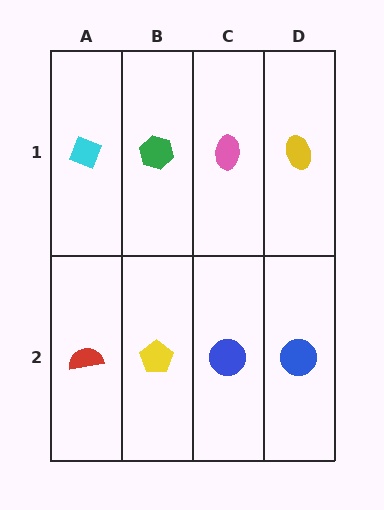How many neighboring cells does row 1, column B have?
3.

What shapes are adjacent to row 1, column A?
A red semicircle (row 2, column A), a green hexagon (row 1, column B).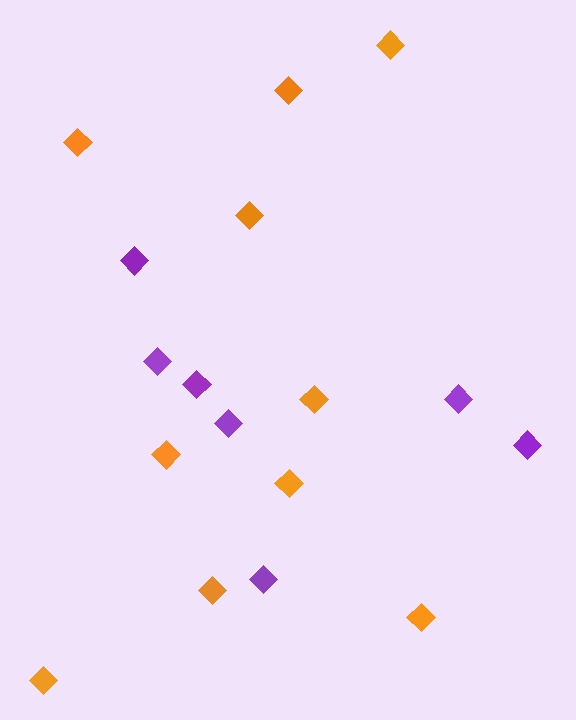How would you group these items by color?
There are 2 groups: one group of orange diamonds (10) and one group of purple diamonds (7).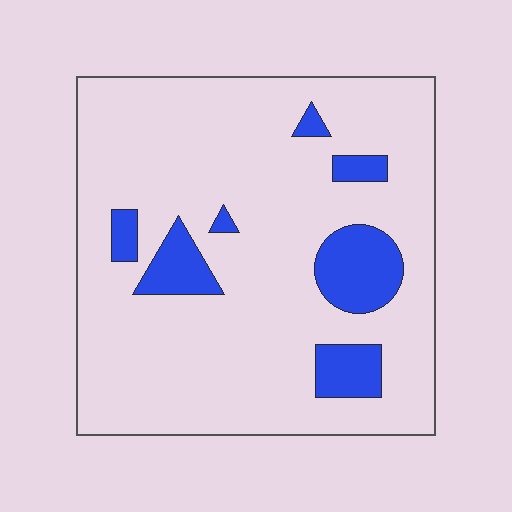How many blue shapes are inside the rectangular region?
7.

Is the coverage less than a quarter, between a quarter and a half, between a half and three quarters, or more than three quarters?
Less than a quarter.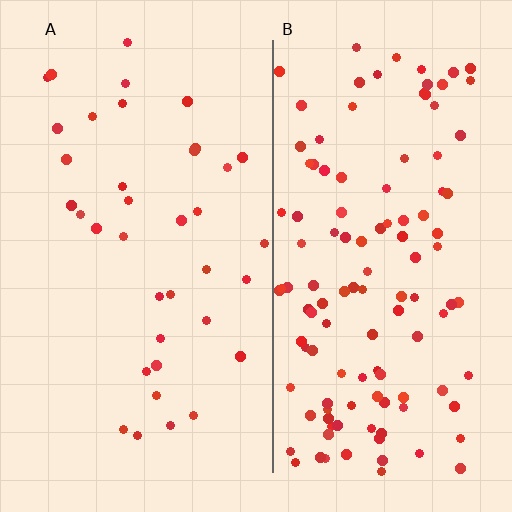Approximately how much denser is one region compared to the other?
Approximately 3.2× — region B over region A.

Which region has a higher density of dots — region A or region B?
B (the right).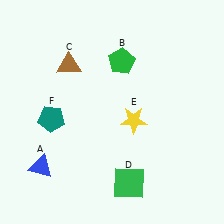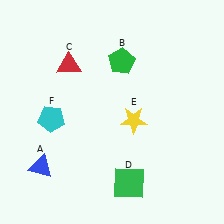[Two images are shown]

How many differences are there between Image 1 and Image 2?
There are 2 differences between the two images.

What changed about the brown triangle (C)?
In Image 1, C is brown. In Image 2, it changed to red.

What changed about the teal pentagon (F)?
In Image 1, F is teal. In Image 2, it changed to cyan.